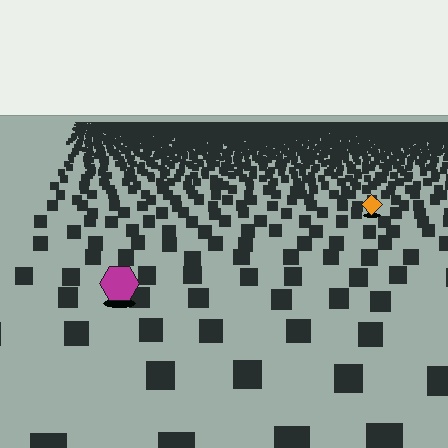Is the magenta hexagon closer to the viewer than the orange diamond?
Yes. The magenta hexagon is closer — you can tell from the texture gradient: the ground texture is coarser near it.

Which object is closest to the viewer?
The magenta hexagon is closest. The texture marks near it are larger and more spread out.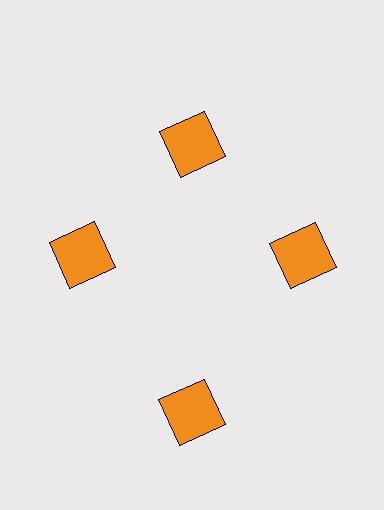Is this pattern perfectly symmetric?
No. The 4 orange squares are arranged in a ring, but one element near the 6 o'clock position is pushed outward from the center, breaking the 4-fold rotational symmetry.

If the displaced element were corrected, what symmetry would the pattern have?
It would have 4-fold rotational symmetry — the pattern would map onto itself every 90 degrees.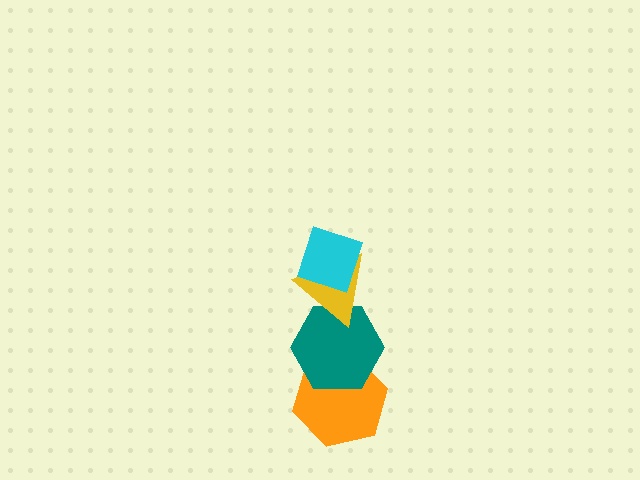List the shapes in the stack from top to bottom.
From top to bottom: the cyan diamond, the yellow triangle, the teal hexagon, the orange hexagon.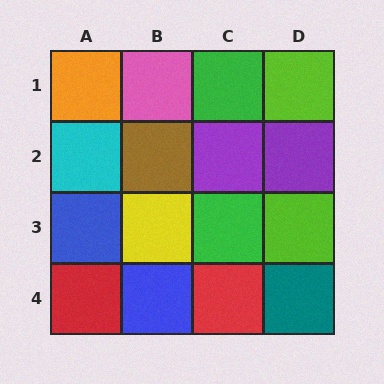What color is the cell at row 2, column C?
Purple.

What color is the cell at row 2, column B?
Brown.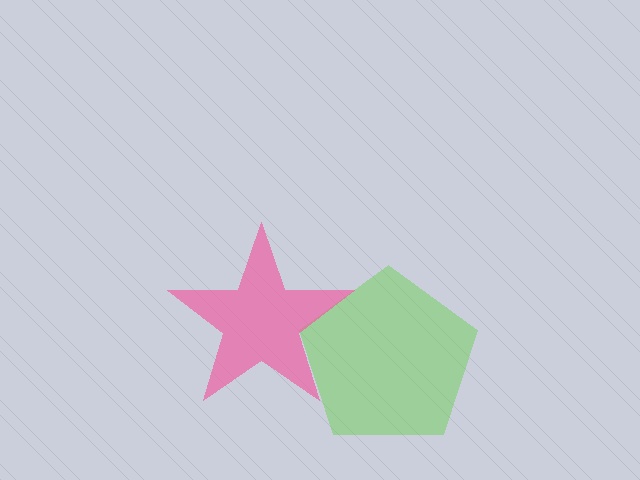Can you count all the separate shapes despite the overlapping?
Yes, there are 2 separate shapes.